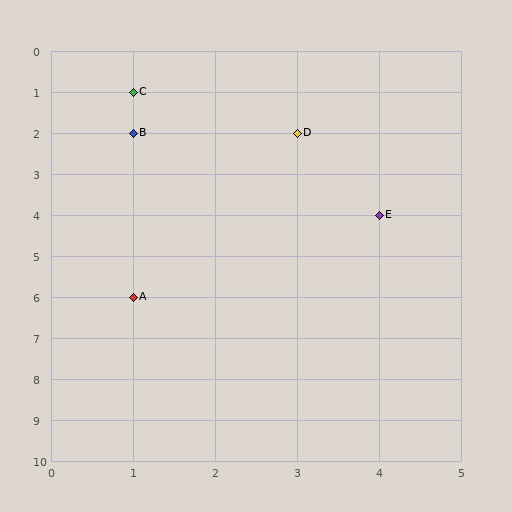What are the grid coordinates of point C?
Point C is at grid coordinates (1, 1).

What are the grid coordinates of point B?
Point B is at grid coordinates (1, 2).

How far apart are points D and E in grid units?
Points D and E are 1 column and 2 rows apart (about 2.2 grid units diagonally).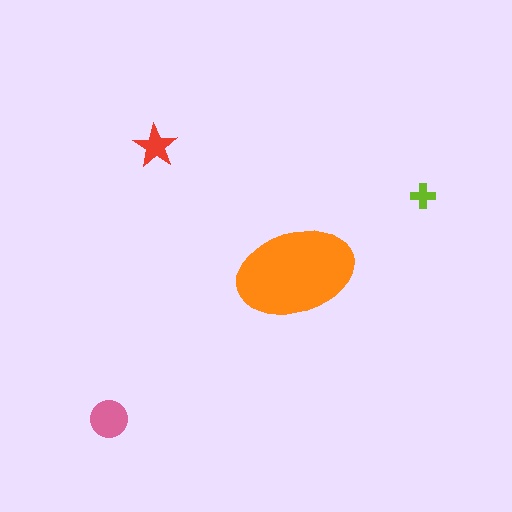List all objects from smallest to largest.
The lime cross, the red star, the pink circle, the orange ellipse.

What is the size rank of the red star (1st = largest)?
3rd.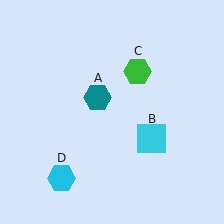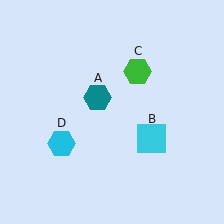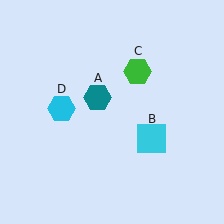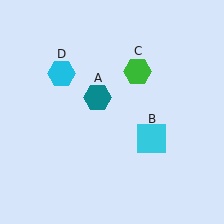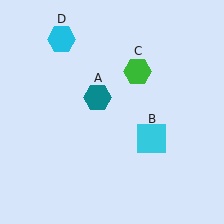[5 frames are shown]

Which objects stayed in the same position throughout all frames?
Teal hexagon (object A) and cyan square (object B) and green hexagon (object C) remained stationary.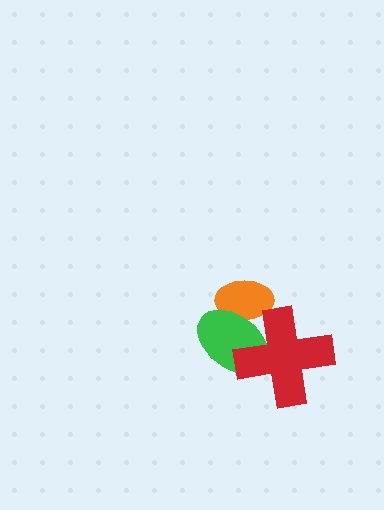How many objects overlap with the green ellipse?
2 objects overlap with the green ellipse.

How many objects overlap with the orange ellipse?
2 objects overlap with the orange ellipse.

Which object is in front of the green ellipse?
The red cross is in front of the green ellipse.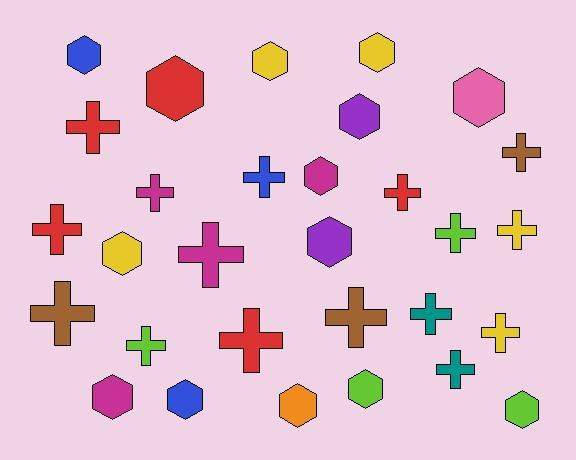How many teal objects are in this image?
There are 2 teal objects.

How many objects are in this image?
There are 30 objects.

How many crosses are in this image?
There are 16 crosses.